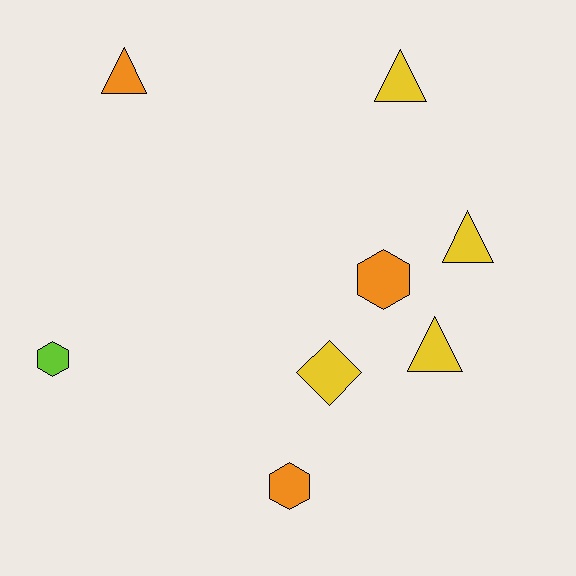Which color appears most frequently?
Yellow, with 4 objects.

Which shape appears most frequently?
Triangle, with 4 objects.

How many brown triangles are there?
There are no brown triangles.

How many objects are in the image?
There are 8 objects.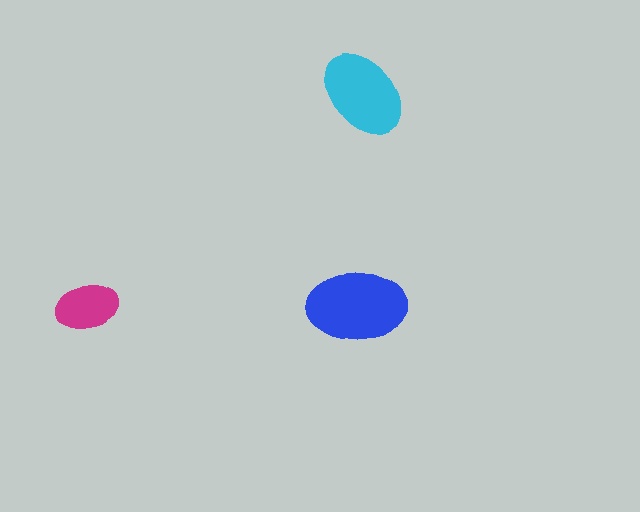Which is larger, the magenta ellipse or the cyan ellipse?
The cyan one.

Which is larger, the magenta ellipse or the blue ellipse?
The blue one.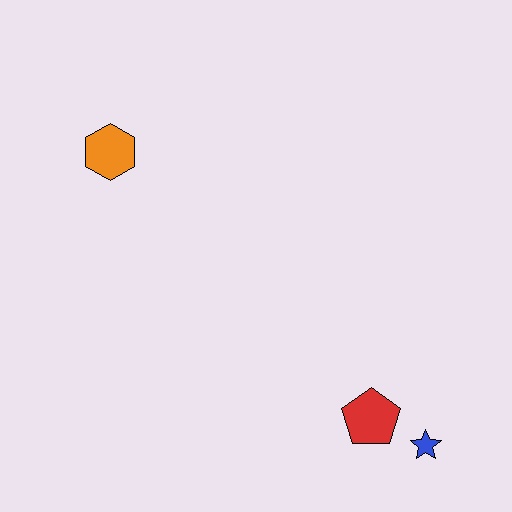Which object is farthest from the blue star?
The orange hexagon is farthest from the blue star.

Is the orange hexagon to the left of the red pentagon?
Yes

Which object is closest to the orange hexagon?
The red pentagon is closest to the orange hexagon.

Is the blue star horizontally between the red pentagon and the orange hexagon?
No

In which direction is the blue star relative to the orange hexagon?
The blue star is to the right of the orange hexagon.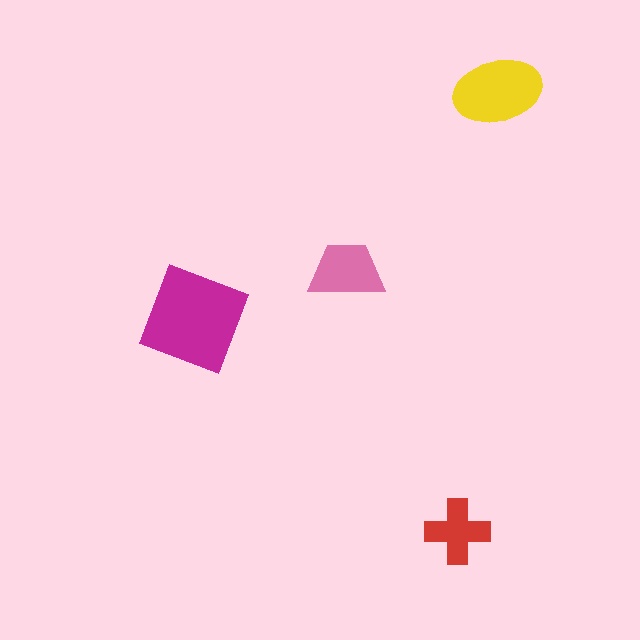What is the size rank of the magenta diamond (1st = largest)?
1st.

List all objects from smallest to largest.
The red cross, the pink trapezoid, the yellow ellipse, the magenta diamond.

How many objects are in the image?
There are 4 objects in the image.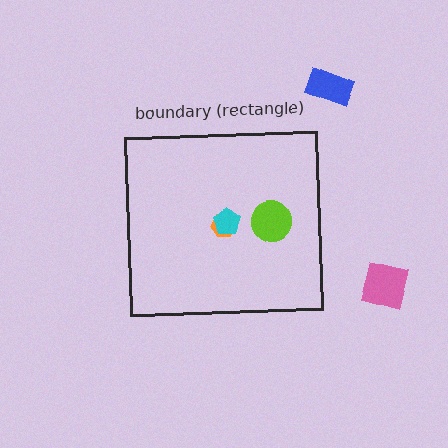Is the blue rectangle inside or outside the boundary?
Outside.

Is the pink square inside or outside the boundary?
Outside.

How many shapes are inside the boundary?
3 inside, 2 outside.